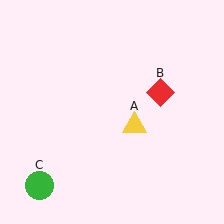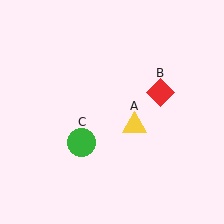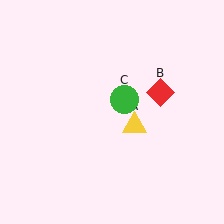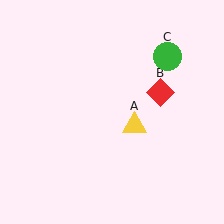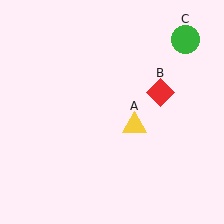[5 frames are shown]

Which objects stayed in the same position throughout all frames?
Yellow triangle (object A) and red diamond (object B) remained stationary.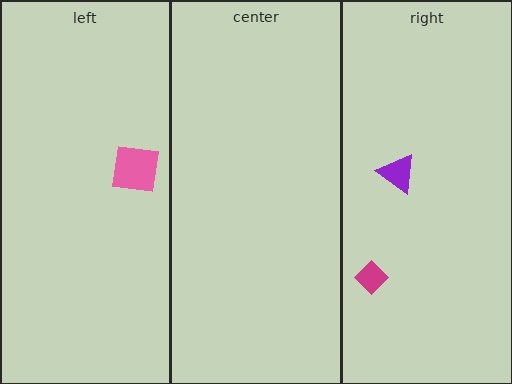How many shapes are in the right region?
2.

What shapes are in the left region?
The pink square.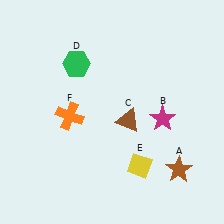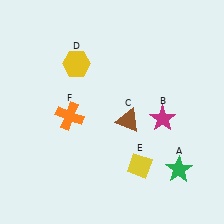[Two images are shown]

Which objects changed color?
A changed from brown to green. D changed from green to yellow.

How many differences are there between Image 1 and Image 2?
There are 2 differences between the two images.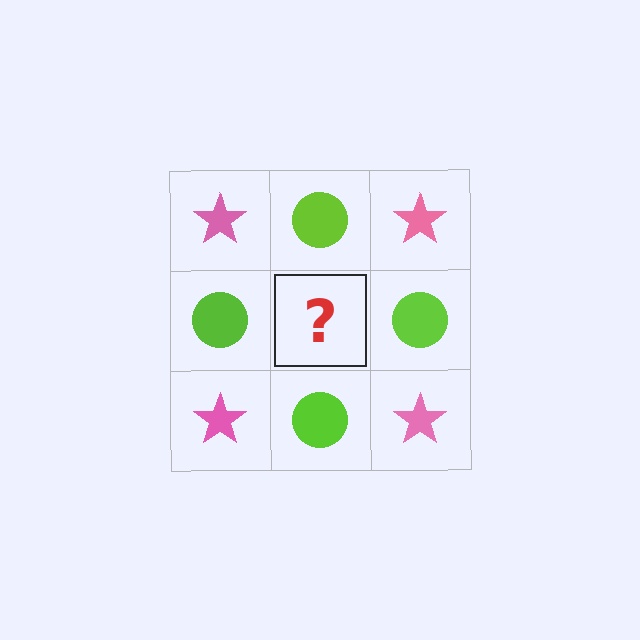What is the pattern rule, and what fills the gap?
The rule is that it alternates pink star and lime circle in a checkerboard pattern. The gap should be filled with a pink star.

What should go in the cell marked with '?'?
The missing cell should contain a pink star.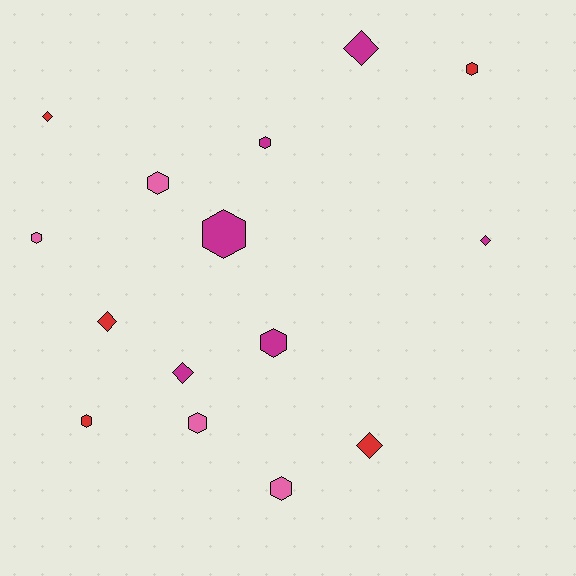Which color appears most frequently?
Magenta, with 6 objects.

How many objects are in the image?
There are 15 objects.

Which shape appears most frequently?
Hexagon, with 9 objects.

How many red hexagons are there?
There are 2 red hexagons.